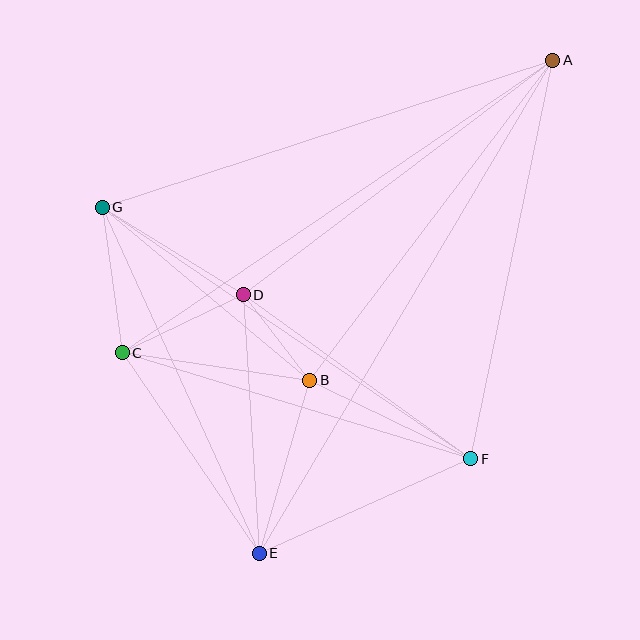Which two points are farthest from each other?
Points A and E are farthest from each other.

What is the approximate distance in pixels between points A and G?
The distance between A and G is approximately 474 pixels.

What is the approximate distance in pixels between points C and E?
The distance between C and E is approximately 243 pixels.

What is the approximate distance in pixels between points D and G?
The distance between D and G is approximately 166 pixels.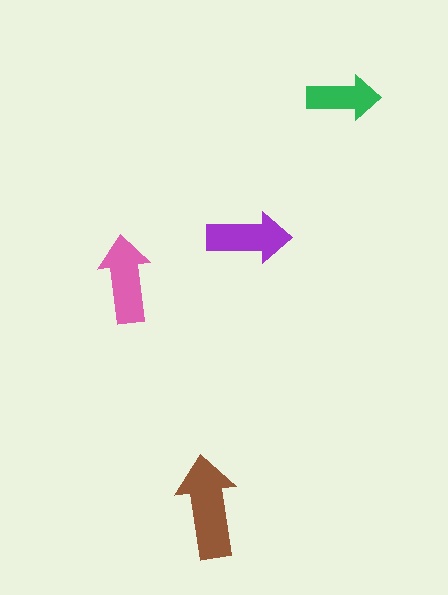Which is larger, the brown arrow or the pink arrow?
The brown one.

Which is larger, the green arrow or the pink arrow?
The pink one.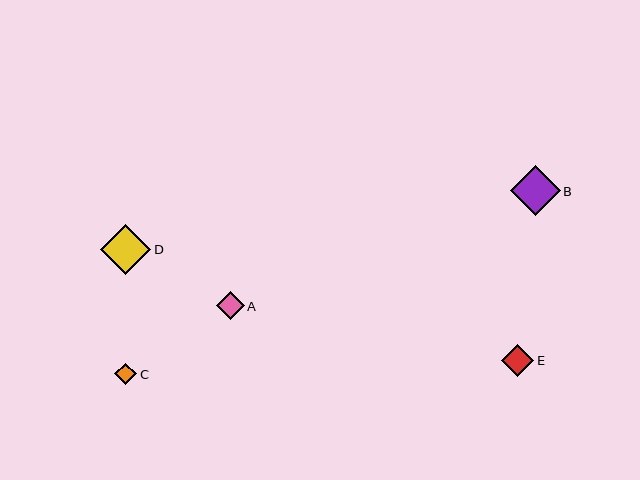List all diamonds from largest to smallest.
From largest to smallest: D, B, E, A, C.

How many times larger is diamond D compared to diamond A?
Diamond D is approximately 1.8 times the size of diamond A.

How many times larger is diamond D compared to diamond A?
Diamond D is approximately 1.8 times the size of diamond A.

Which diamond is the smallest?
Diamond C is the smallest with a size of approximately 22 pixels.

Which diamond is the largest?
Diamond D is the largest with a size of approximately 50 pixels.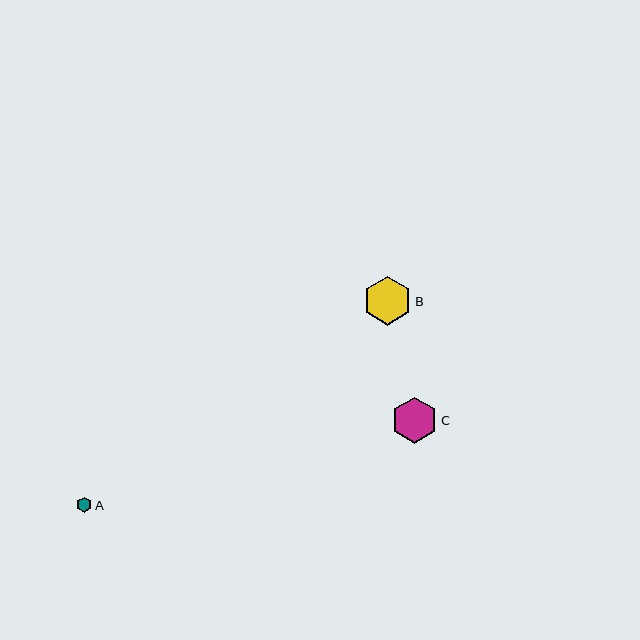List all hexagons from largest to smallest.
From largest to smallest: B, C, A.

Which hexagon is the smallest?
Hexagon A is the smallest with a size of approximately 15 pixels.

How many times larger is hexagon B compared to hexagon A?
Hexagon B is approximately 3.1 times the size of hexagon A.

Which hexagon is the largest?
Hexagon B is the largest with a size of approximately 49 pixels.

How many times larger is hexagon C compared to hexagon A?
Hexagon C is approximately 3.0 times the size of hexagon A.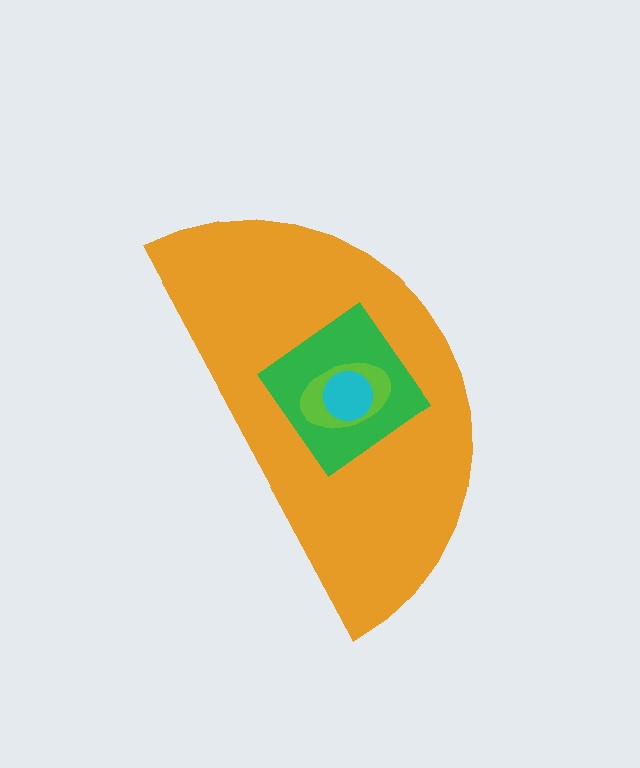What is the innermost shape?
The cyan circle.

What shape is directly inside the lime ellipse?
The cyan circle.